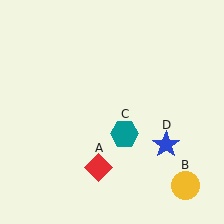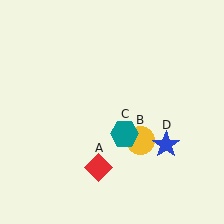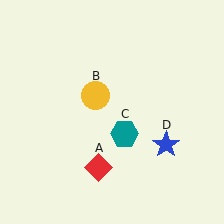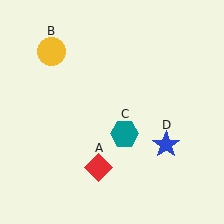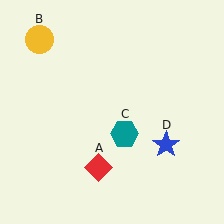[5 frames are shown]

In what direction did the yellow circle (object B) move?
The yellow circle (object B) moved up and to the left.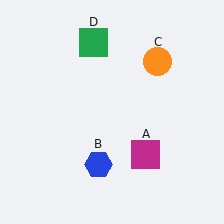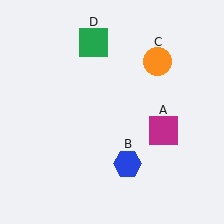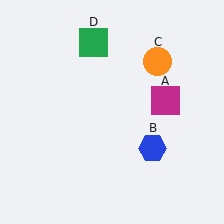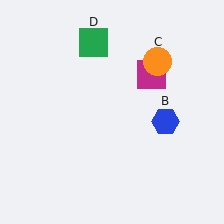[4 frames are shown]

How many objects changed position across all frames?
2 objects changed position: magenta square (object A), blue hexagon (object B).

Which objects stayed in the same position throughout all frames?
Orange circle (object C) and green square (object D) remained stationary.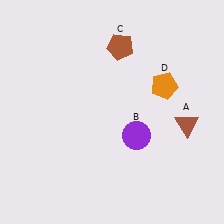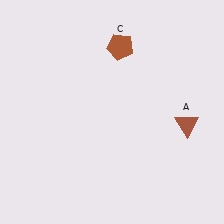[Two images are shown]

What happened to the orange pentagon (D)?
The orange pentagon (D) was removed in Image 2. It was in the top-right area of Image 1.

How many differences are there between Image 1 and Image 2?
There are 2 differences between the two images.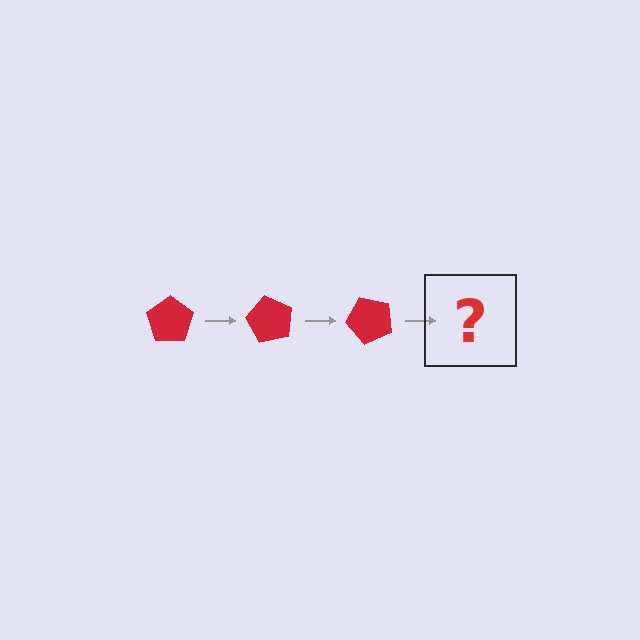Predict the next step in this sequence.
The next step is a red pentagon rotated 180 degrees.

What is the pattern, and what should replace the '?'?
The pattern is that the pentagon rotates 60 degrees each step. The '?' should be a red pentagon rotated 180 degrees.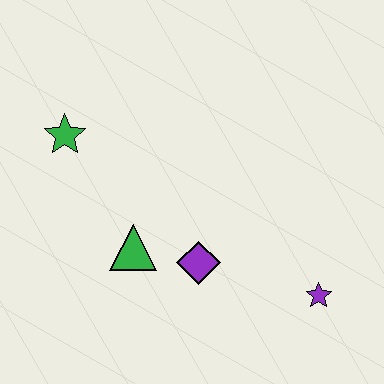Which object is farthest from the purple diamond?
The green star is farthest from the purple diamond.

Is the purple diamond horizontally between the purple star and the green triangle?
Yes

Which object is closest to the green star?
The green triangle is closest to the green star.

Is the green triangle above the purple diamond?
Yes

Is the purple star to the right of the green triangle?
Yes